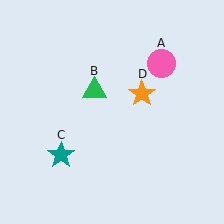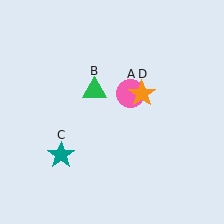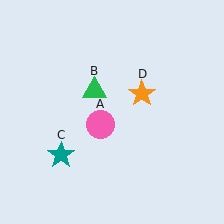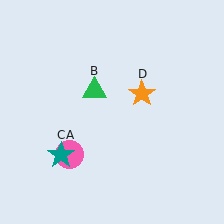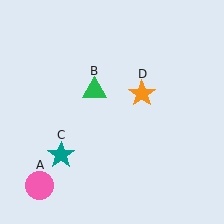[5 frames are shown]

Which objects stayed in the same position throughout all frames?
Green triangle (object B) and teal star (object C) and orange star (object D) remained stationary.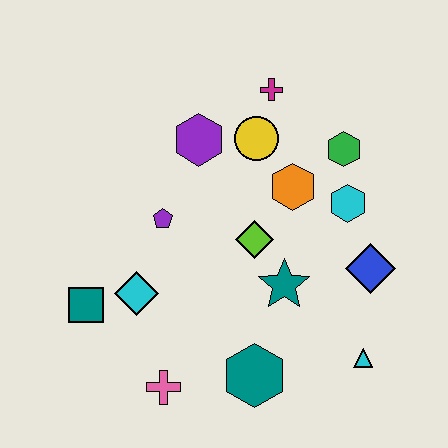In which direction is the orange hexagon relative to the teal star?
The orange hexagon is above the teal star.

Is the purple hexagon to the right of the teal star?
No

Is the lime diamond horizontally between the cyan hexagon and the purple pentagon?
Yes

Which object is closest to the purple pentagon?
The cyan diamond is closest to the purple pentagon.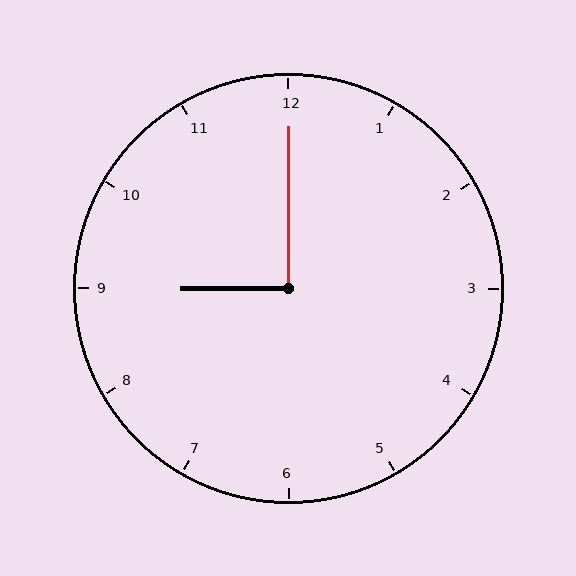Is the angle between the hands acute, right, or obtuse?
It is right.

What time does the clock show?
9:00.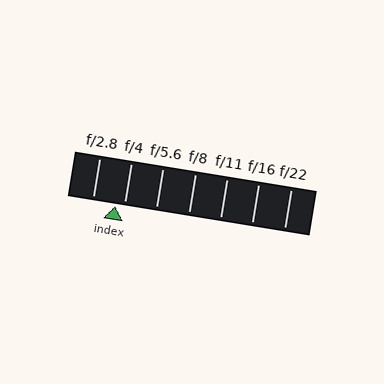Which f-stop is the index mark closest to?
The index mark is closest to f/4.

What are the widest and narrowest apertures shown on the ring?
The widest aperture shown is f/2.8 and the narrowest is f/22.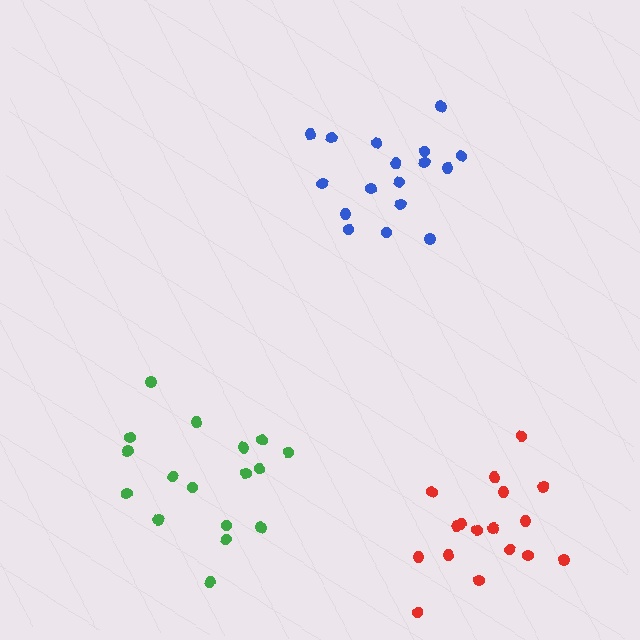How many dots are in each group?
Group 1: 17 dots, Group 2: 17 dots, Group 3: 17 dots (51 total).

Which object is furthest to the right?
The red cluster is rightmost.